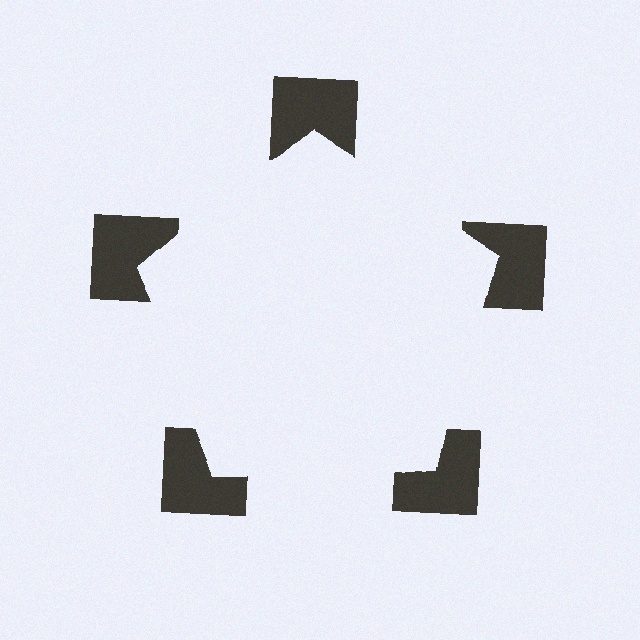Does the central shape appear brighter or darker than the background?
It typically appears slightly brighter than the background, even though no actual brightness change is drawn.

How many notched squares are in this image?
There are 5 — one at each vertex of the illusory pentagon.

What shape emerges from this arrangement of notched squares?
An illusory pentagon — its edges are inferred from the aligned wedge cuts in the notched squares, not physically drawn.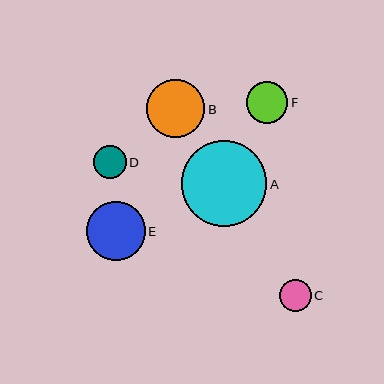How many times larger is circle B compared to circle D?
Circle B is approximately 1.8 times the size of circle D.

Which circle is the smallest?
Circle C is the smallest with a size of approximately 32 pixels.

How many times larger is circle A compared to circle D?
Circle A is approximately 2.6 times the size of circle D.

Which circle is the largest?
Circle A is the largest with a size of approximately 86 pixels.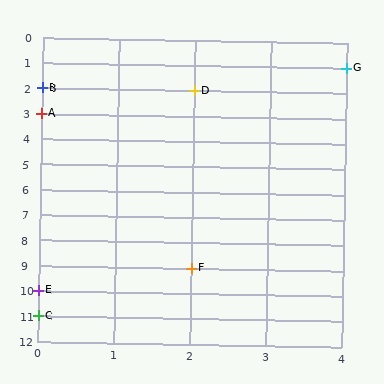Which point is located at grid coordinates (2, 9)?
Point F is at (2, 9).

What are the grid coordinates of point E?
Point E is at grid coordinates (0, 10).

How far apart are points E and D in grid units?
Points E and D are 2 columns and 8 rows apart (about 8.2 grid units diagonally).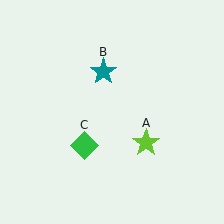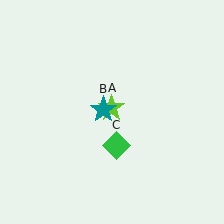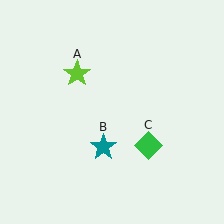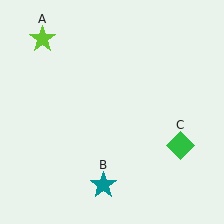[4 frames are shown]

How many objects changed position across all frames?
3 objects changed position: lime star (object A), teal star (object B), green diamond (object C).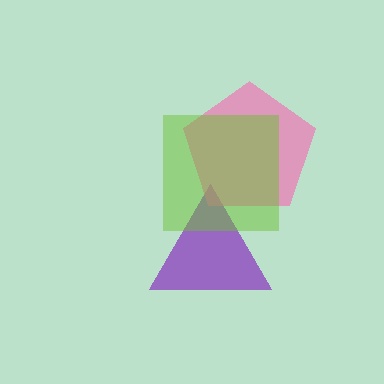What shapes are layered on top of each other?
The layered shapes are: a purple triangle, a pink pentagon, a lime square.